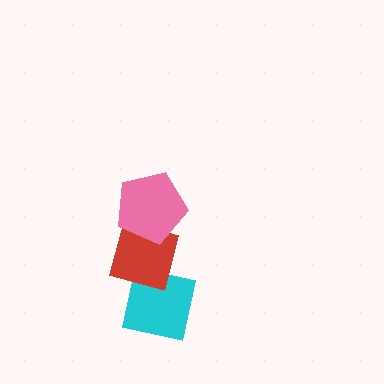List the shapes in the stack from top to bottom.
From top to bottom: the pink pentagon, the red square, the cyan square.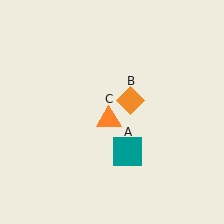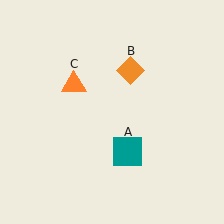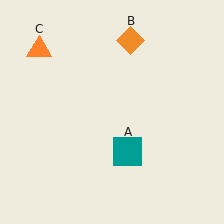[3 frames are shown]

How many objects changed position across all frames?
2 objects changed position: orange diamond (object B), orange triangle (object C).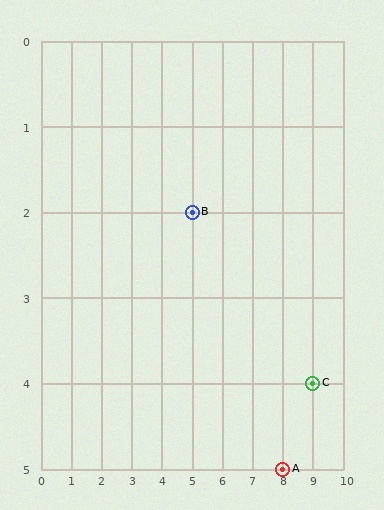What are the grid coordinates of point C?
Point C is at grid coordinates (9, 4).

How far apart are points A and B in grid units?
Points A and B are 3 columns and 3 rows apart (about 4.2 grid units diagonally).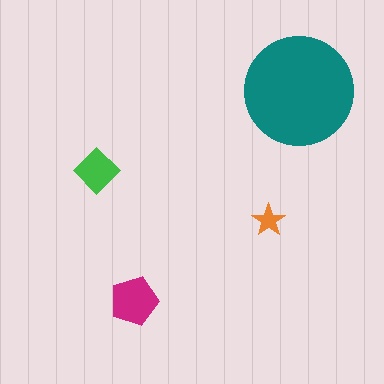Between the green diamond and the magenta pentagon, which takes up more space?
The magenta pentagon.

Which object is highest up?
The teal circle is topmost.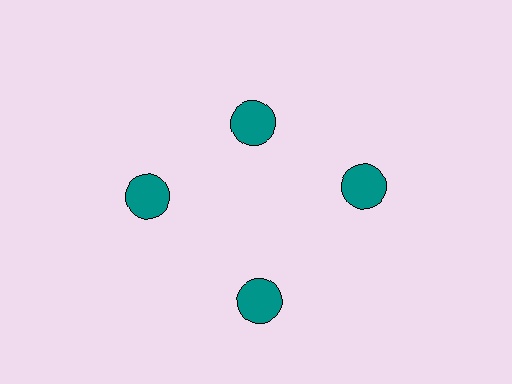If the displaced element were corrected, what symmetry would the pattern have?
It would have 4-fold rotational symmetry — the pattern would map onto itself every 90 degrees.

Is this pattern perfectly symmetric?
No. The 4 teal circles are arranged in a ring, but one element near the 12 o'clock position is pulled inward toward the center, breaking the 4-fold rotational symmetry.